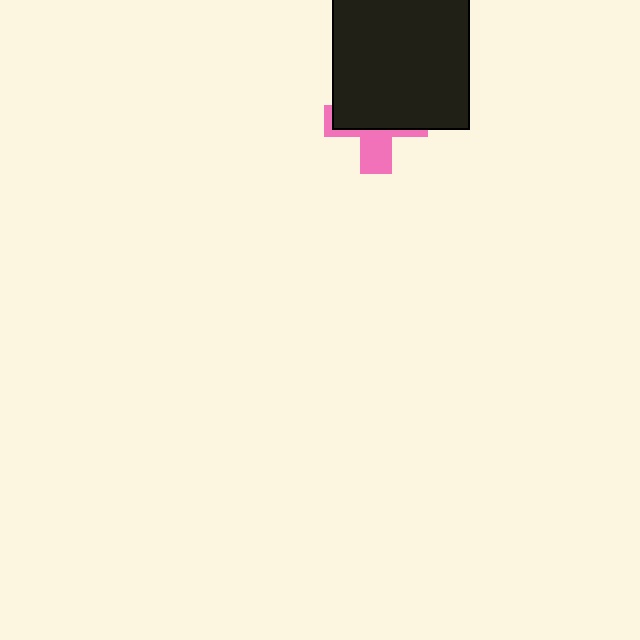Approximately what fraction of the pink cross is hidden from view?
Roughly 61% of the pink cross is hidden behind the black rectangle.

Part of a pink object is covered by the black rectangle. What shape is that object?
It is a cross.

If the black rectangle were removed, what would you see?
You would see the complete pink cross.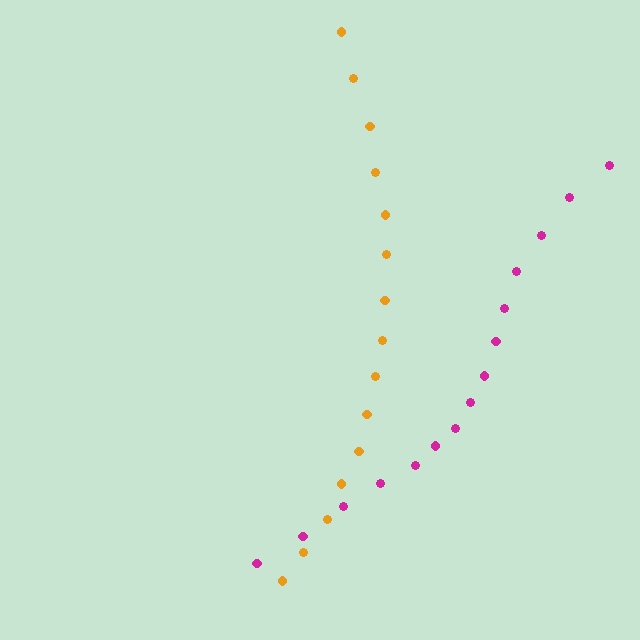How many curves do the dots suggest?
There are 2 distinct paths.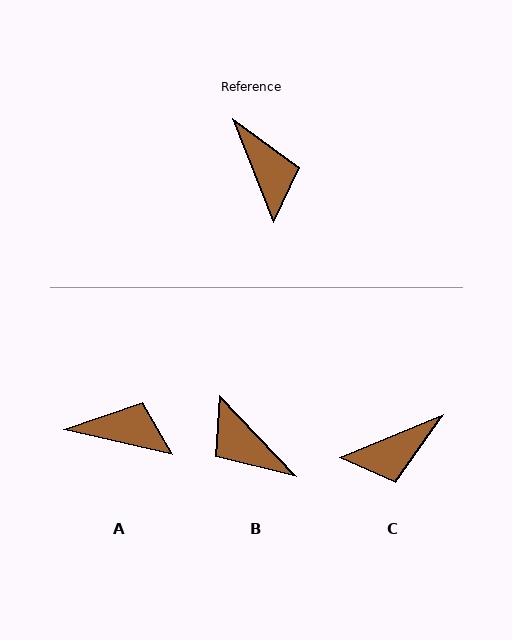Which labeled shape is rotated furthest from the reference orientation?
B, about 158 degrees away.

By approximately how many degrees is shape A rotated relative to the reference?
Approximately 55 degrees counter-clockwise.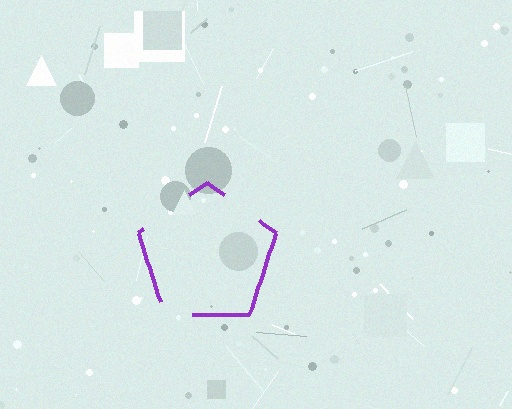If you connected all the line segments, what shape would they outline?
They would outline a pentagon.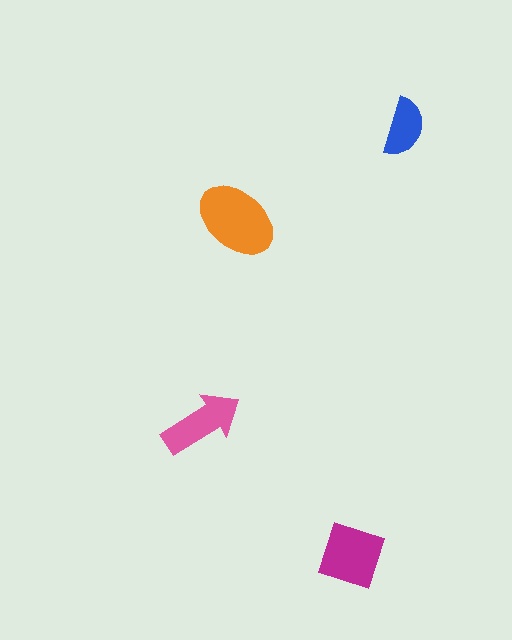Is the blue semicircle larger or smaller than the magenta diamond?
Smaller.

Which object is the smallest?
The blue semicircle.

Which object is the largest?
The orange ellipse.